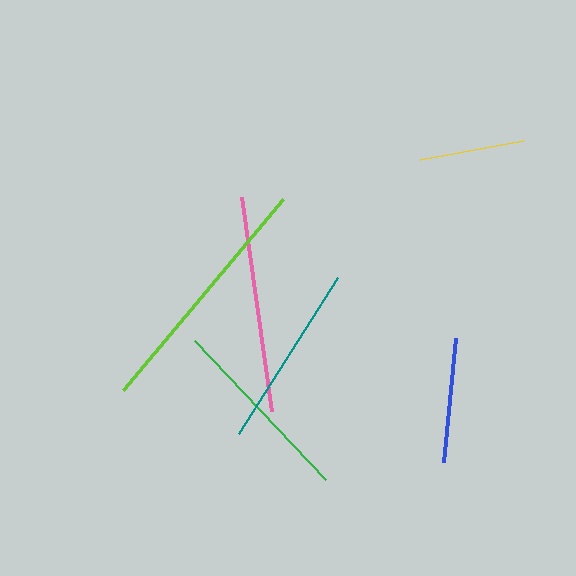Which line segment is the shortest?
The yellow line is the shortest at approximately 105 pixels.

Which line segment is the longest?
The lime line is the longest at approximately 249 pixels.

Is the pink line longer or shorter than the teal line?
The pink line is longer than the teal line.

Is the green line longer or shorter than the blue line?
The green line is longer than the blue line.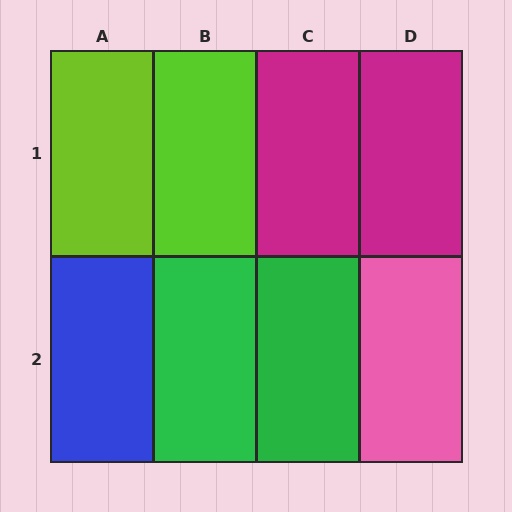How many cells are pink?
1 cell is pink.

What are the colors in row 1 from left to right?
Lime, lime, magenta, magenta.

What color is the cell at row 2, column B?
Green.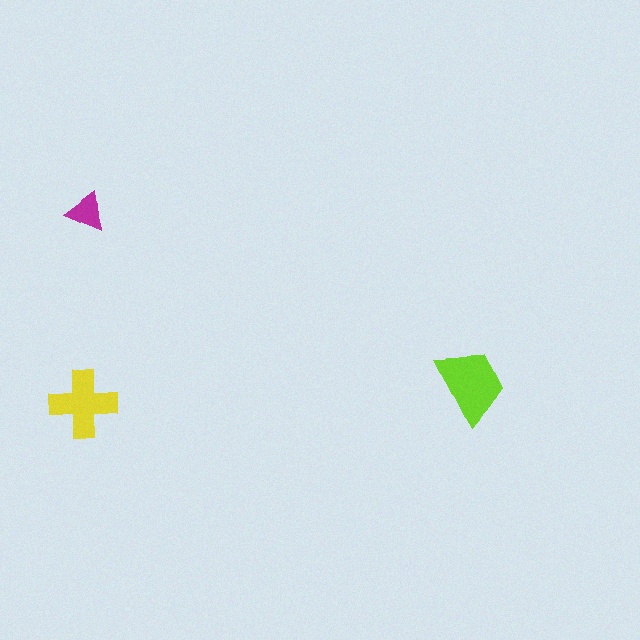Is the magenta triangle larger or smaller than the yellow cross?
Smaller.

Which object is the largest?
The lime trapezoid.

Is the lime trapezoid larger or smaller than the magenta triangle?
Larger.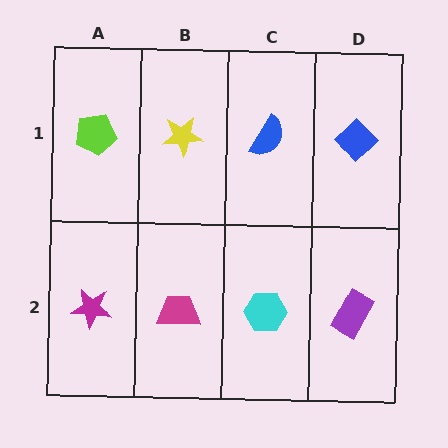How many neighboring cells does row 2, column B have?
3.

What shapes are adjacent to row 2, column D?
A blue diamond (row 1, column D), a cyan hexagon (row 2, column C).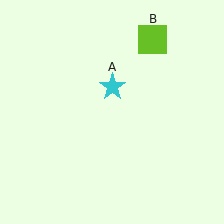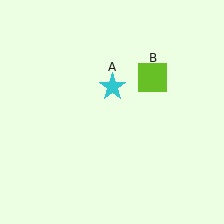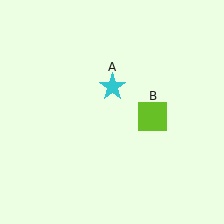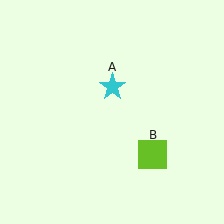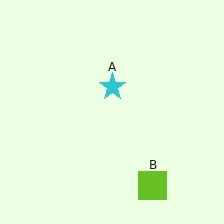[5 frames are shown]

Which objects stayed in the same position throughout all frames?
Cyan star (object A) remained stationary.